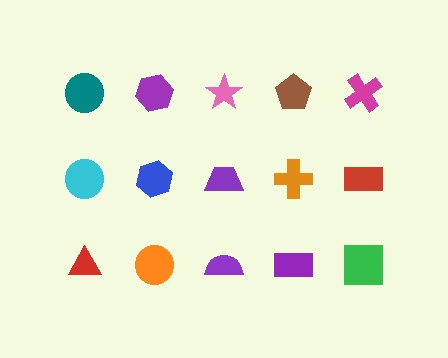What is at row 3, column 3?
A purple semicircle.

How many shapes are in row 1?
5 shapes.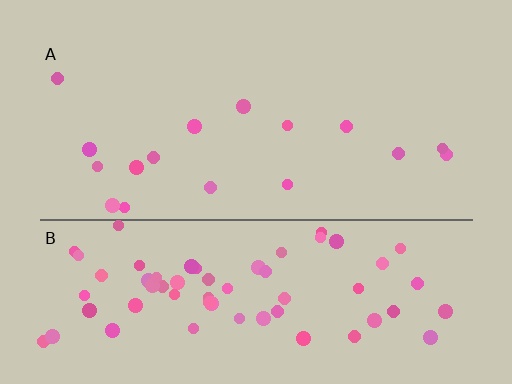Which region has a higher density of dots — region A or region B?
B (the bottom).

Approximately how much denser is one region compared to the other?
Approximately 4.1× — region B over region A.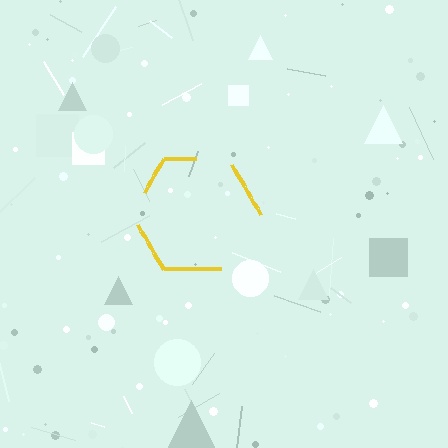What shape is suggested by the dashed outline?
The dashed outline suggests a hexagon.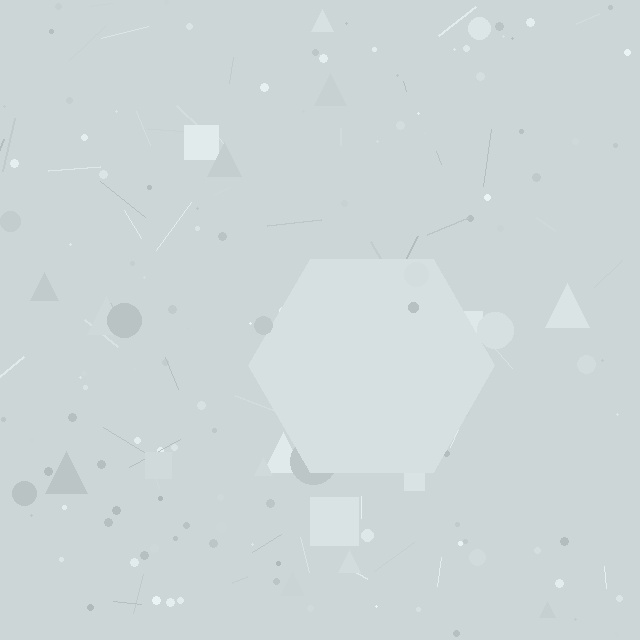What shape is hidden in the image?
A hexagon is hidden in the image.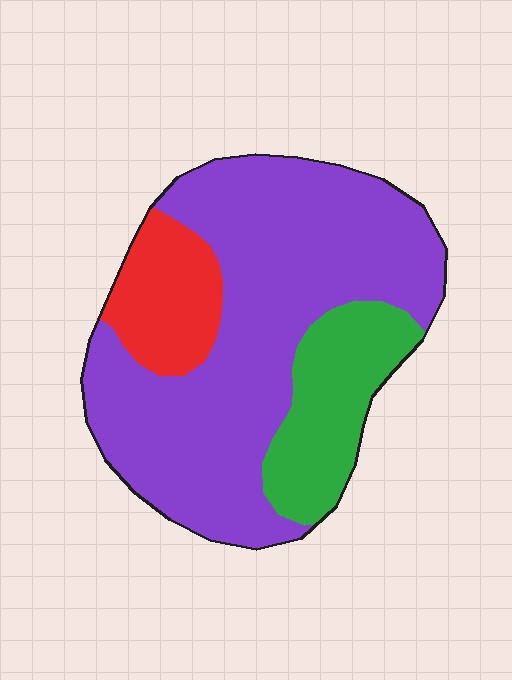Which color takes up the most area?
Purple, at roughly 65%.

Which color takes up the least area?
Red, at roughly 15%.